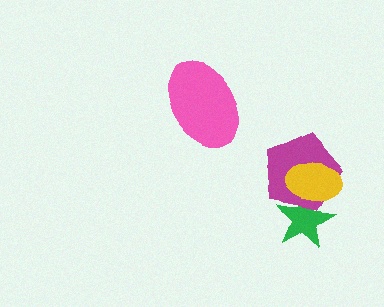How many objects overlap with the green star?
2 objects overlap with the green star.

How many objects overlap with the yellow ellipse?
2 objects overlap with the yellow ellipse.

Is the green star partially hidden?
Yes, it is partially covered by another shape.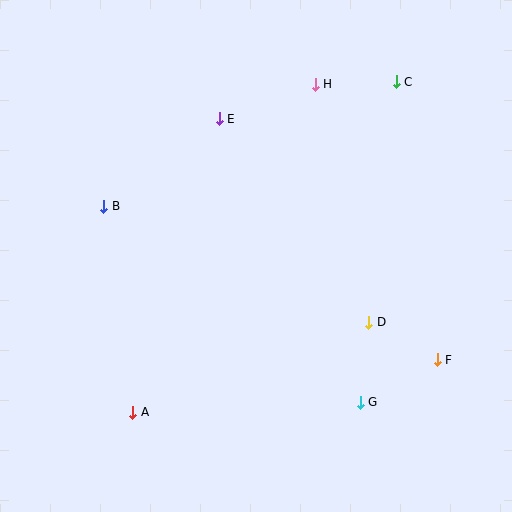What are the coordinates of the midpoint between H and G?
The midpoint between H and G is at (338, 243).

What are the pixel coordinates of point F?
Point F is at (437, 360).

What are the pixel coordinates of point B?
Point B is at (104, 206).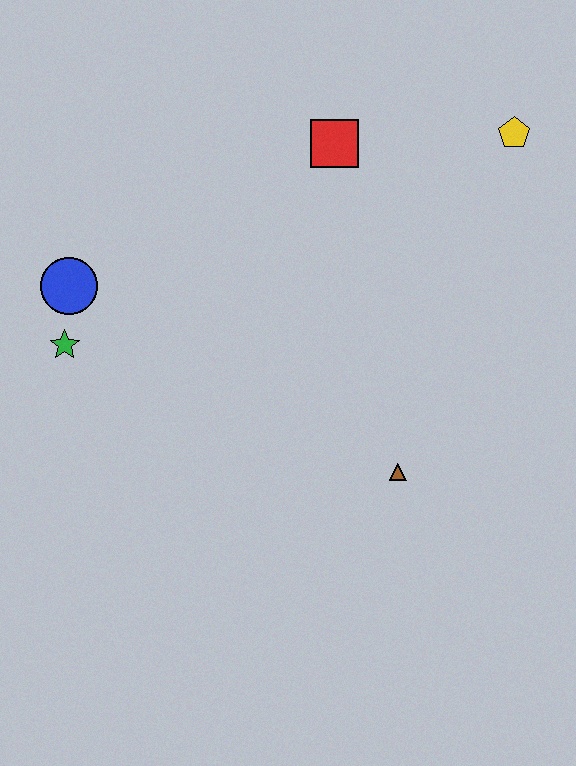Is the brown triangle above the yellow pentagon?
No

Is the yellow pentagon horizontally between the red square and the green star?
No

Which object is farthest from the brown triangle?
The blue circle is farthest from the brown triangle.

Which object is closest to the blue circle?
The green star is closest to the blue circle.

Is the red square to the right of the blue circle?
Yes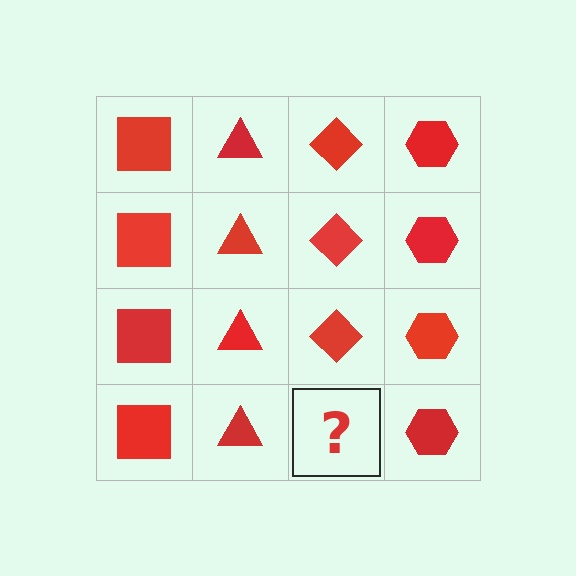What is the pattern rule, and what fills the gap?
The rule is that each column has a consistent shape. The gap should be filled with a red diamond.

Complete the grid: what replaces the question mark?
The question mark should be replaced with a red diamond.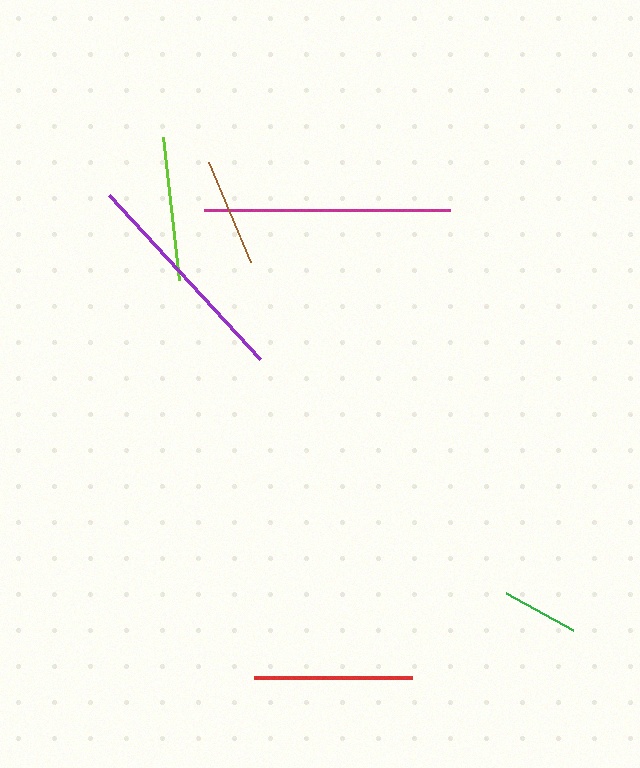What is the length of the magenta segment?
The magenta segment is approximately 246 pixels long.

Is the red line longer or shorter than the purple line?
The purple line is longer than the red line.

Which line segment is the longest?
The magenta line is the longest at approximately 246 pixels.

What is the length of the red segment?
The red segment is approximately 158 pixels long.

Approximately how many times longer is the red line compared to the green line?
The red line is approximately 2.1 times the length of the green line.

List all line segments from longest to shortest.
From longest to shortest: magenta, purple, red, lime, brown, green.